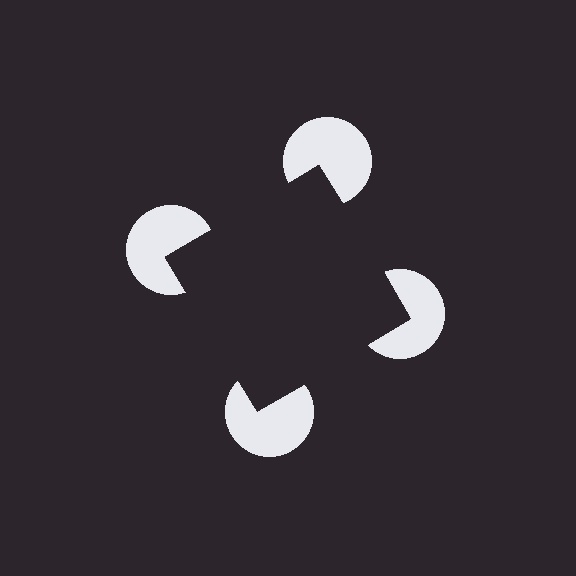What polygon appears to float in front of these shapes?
An illusory square — its edges are inferred from the aligned wedge cuts in the pac-man discs, not physically drawn.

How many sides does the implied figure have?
4 sides.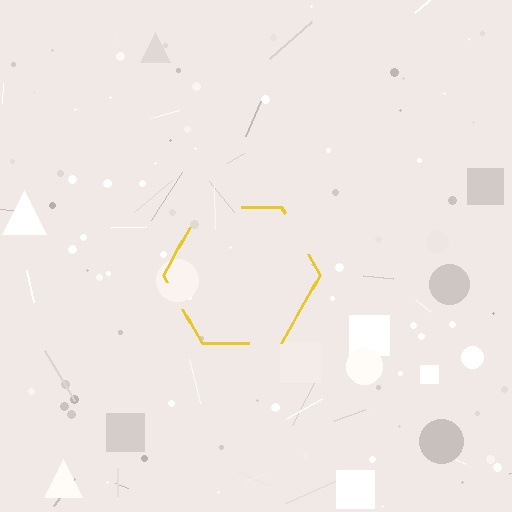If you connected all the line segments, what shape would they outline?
They would outline a hexagon.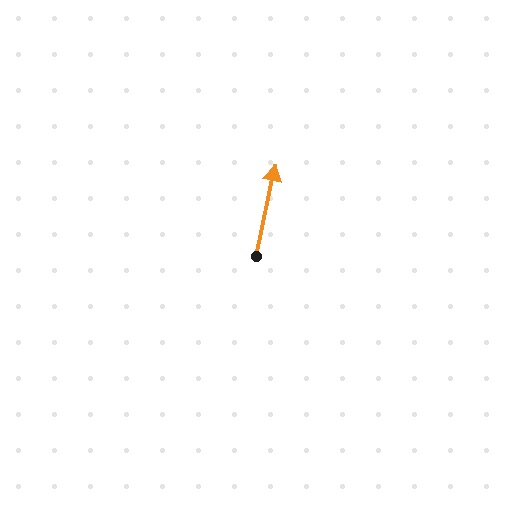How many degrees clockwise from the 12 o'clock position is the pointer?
Approximately 12 degrees.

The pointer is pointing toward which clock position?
Roughly 12 o'clock.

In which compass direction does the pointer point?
North.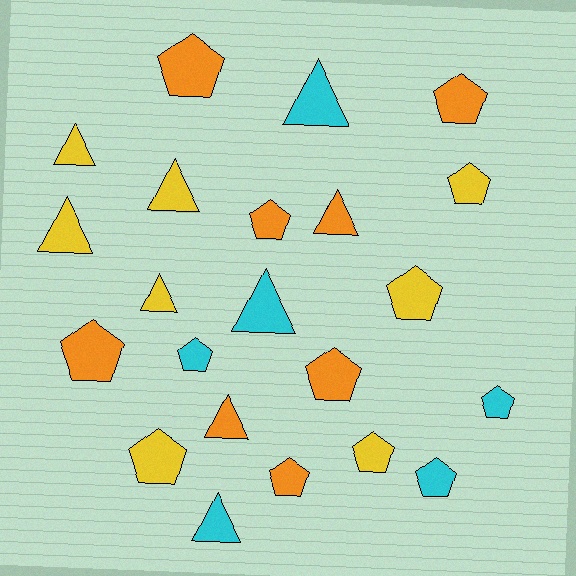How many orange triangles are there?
There are 2 orange triangles.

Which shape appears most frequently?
Pentagon, with 13 objects.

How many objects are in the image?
There are 22 objects.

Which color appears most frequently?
Orange, with 8 objects.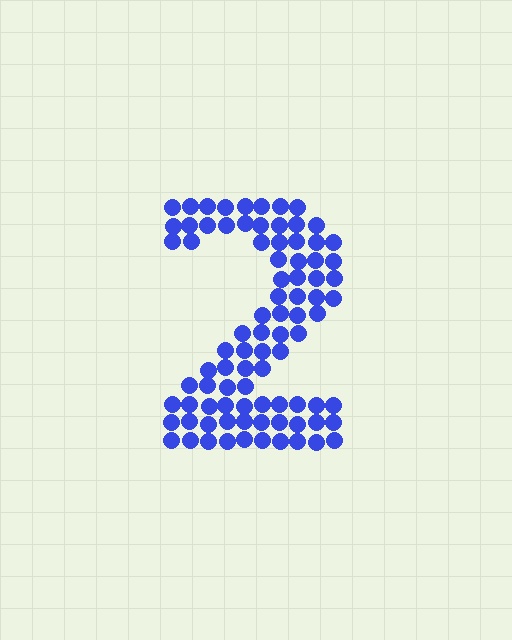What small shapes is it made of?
It is made of small circles.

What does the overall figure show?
The overall figure shows the digit 2.